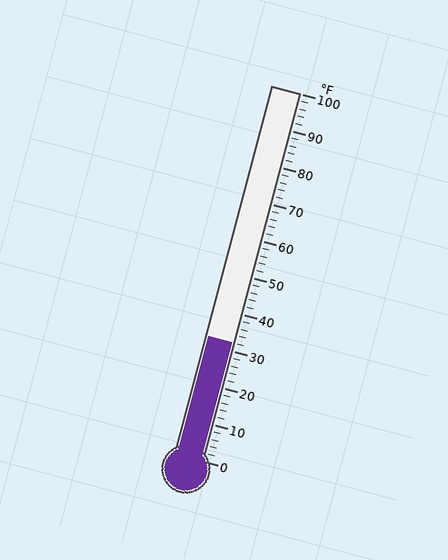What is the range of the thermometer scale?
The thermometer scale ranges from 0°F to 100°F.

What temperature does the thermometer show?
The thermometer shows approximately 32°F.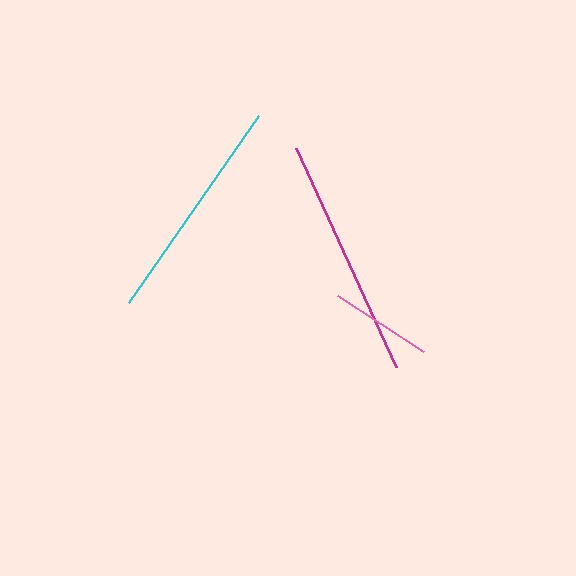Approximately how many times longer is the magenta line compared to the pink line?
The magenta line is approximately 2.4 times the length of the pink line.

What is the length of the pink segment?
The pink segment is approximately 102 pixels long.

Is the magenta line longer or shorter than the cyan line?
The magenta line is longer than the cyan line.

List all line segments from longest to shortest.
From longest to shortest: magenta, cyan, pink.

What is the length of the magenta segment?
The magenta segment is approximately 241 pixels long.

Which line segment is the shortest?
The pink line is the shortest at approximately 102 pixels.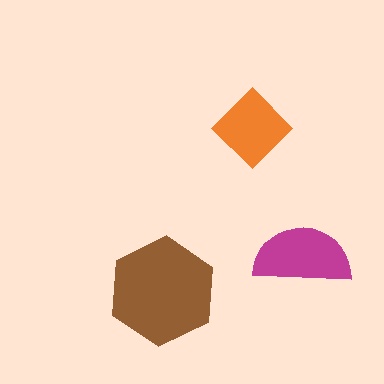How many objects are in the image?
There are 3 objects in the image.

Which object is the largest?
The brown hexagon.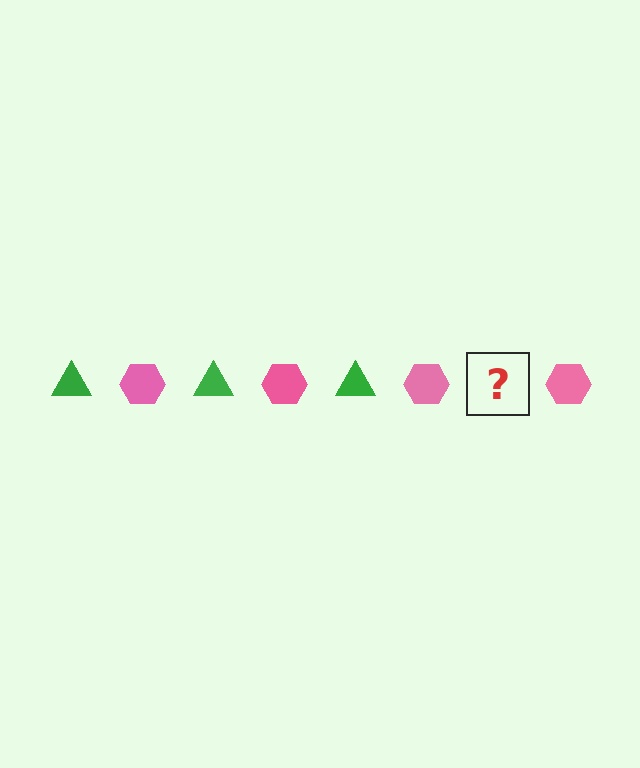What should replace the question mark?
The question mark should be replaced with a green triangle.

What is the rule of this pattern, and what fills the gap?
The rule is that the pattern alternates between green triangle and pink hexagon. The gap should be filled with a green triangle.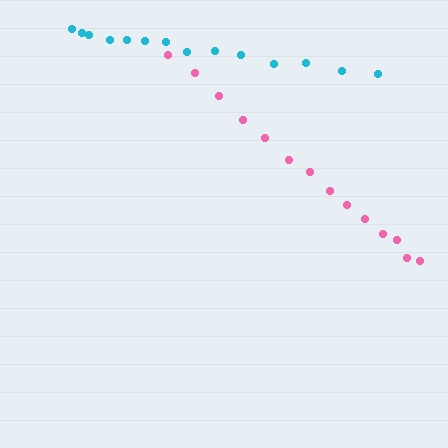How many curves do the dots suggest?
There are 2 distinct paths.